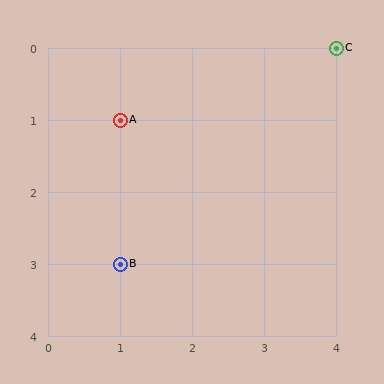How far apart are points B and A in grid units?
Points B and A are 2 rows apart.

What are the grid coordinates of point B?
Point B is at grid coordinates (1, 3).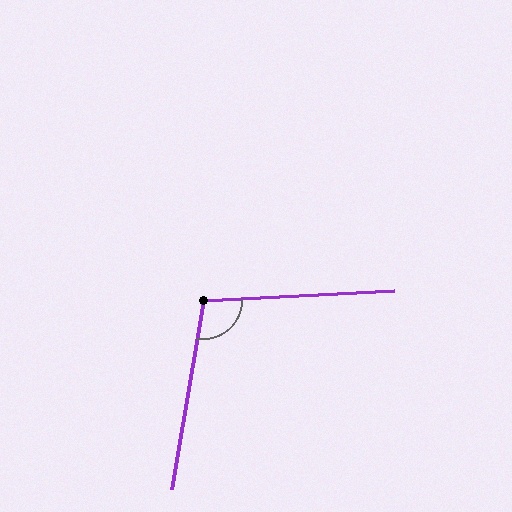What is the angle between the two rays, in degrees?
Approximately 103 degrees.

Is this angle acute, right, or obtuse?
It is obtuse.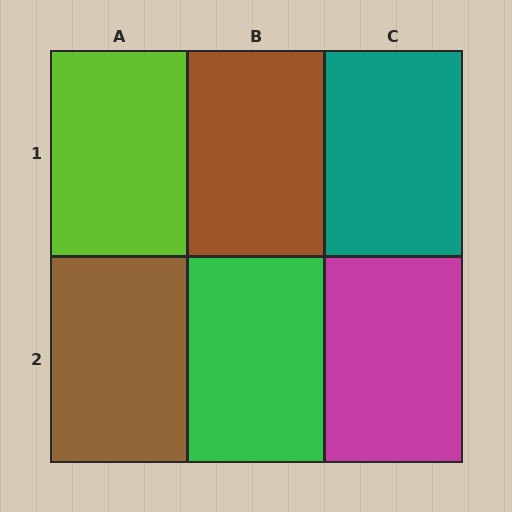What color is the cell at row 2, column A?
Brown.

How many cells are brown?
2 cells are brown.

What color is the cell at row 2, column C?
Magenta.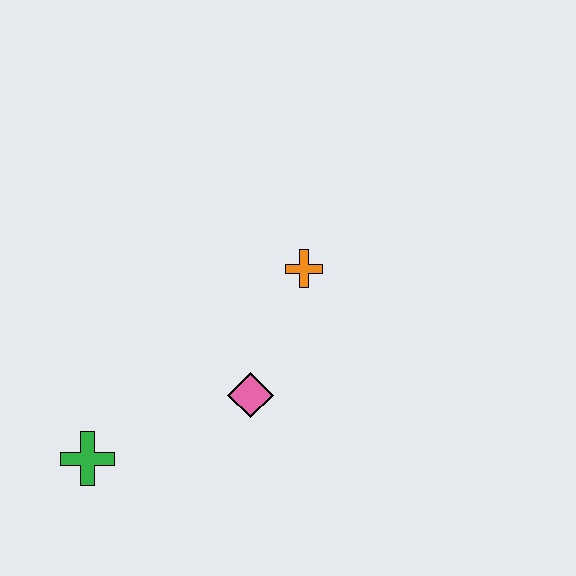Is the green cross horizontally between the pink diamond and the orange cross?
No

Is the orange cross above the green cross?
Yes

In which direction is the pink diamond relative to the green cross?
The pink diamond is to the right of the green cross.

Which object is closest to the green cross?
The pink diamond is closest to the green cross.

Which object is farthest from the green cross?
The orange cross is farthest from the green cross.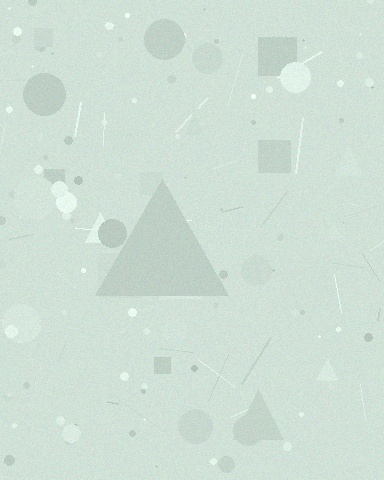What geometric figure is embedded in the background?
A triangle is embedded in the background.